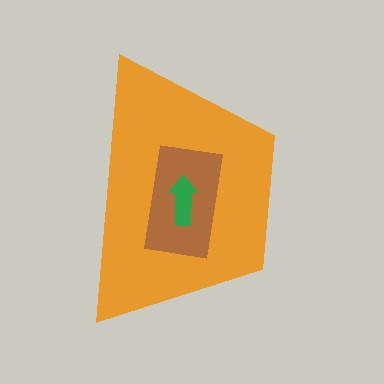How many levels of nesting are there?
3.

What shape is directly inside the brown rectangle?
The green arrow.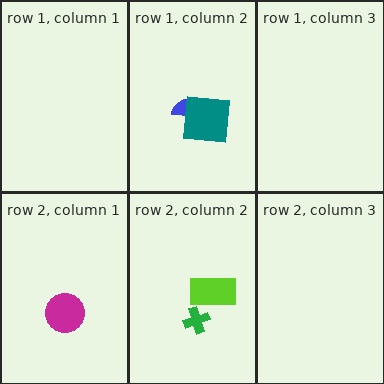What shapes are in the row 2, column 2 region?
The lime rectangle, the green cross.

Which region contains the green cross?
The row 2, column 2 region.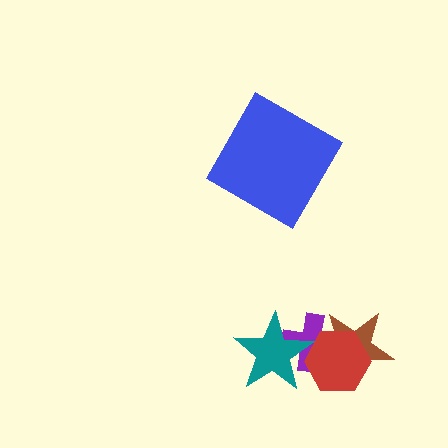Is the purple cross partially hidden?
Yes, it is partially covered by another shape.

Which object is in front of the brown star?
The red hexagon is in front of the brown star.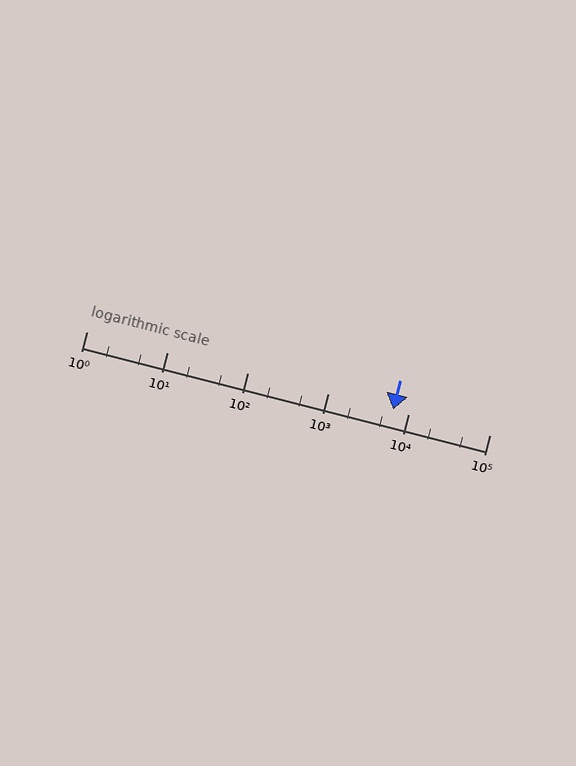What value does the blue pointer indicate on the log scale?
The pointer indicates approximately 6400.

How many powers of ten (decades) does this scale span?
The scale spans 5 decades, from 1 to 100000.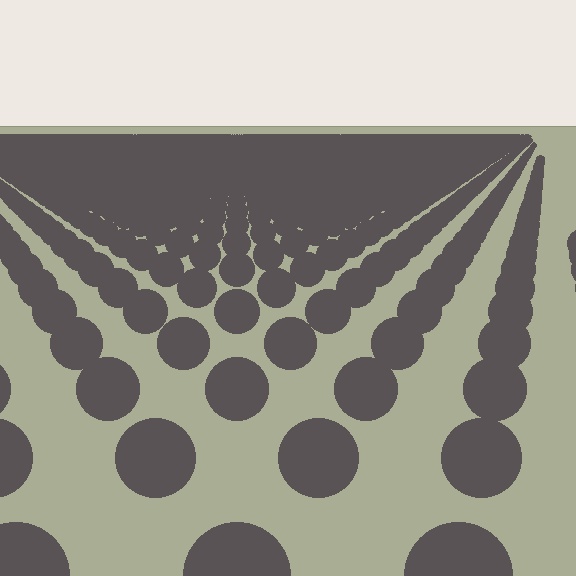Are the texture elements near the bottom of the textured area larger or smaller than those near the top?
Larger. Near the bottom, elements are closer to the viewer and appear at a bigger on-screen size.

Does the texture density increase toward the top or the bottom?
Density increases toward the top.